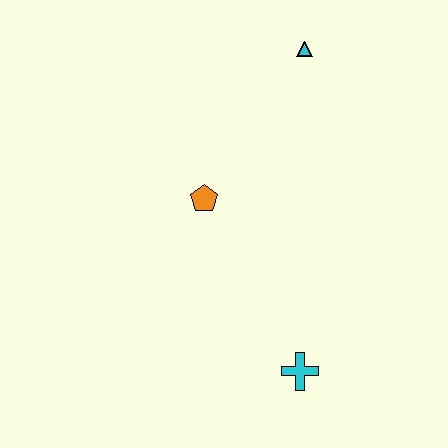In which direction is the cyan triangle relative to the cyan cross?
The cyan triangle is above the cyan cross.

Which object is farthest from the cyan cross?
The cyan triangle is farthest from the cyan cross.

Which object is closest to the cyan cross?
The orange pentagon is closest to the cyan cross.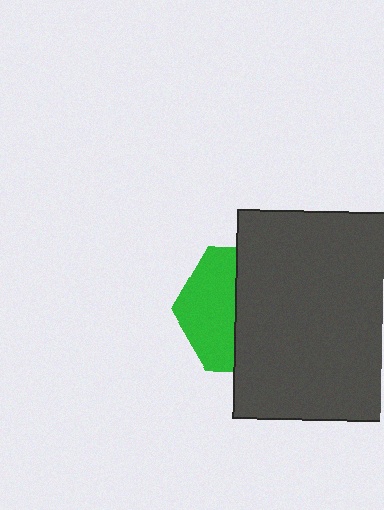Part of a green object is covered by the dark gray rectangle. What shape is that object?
It is a hexagon.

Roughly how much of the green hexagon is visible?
A small part of it is visible (roughly 42%).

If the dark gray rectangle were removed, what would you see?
You would see the complete green hexagon.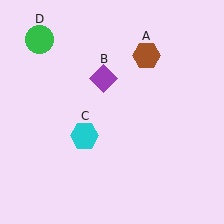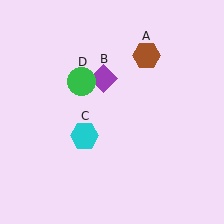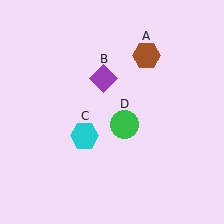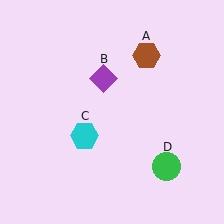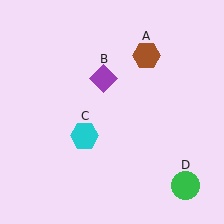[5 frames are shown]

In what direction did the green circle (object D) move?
The green circle (object D) moved down and to the right.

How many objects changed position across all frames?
1 object changed position: green circle (object D).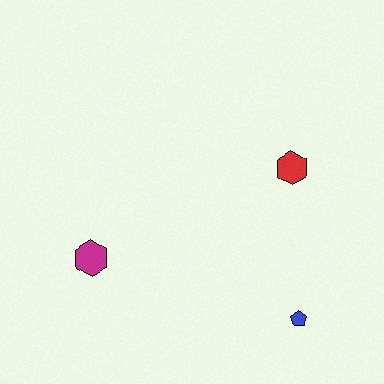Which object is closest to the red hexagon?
The blue pentagon is closest to the red hexagon.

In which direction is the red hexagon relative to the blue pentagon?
The red hexagon is above the blue pentagon.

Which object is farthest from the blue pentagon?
The magenta hexagon is farthest from the blue pentagon.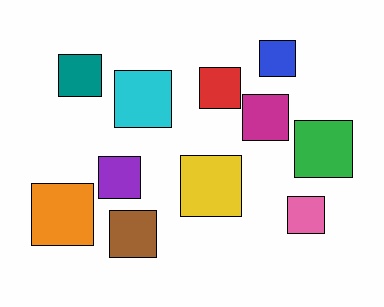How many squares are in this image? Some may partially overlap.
There are 11 squares.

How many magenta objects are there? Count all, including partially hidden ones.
There is 1 magenta object.